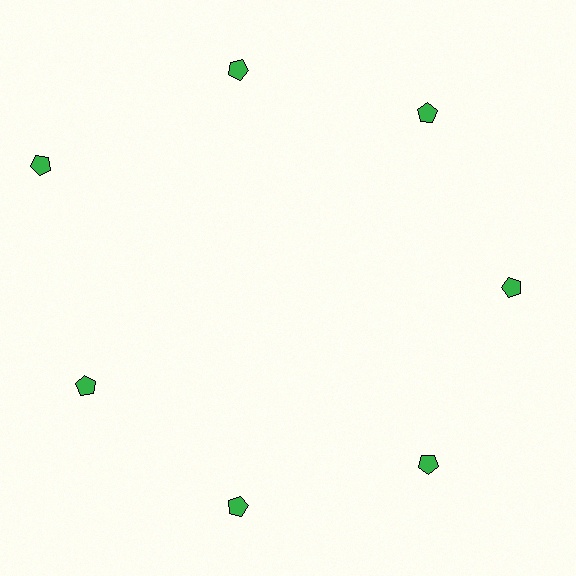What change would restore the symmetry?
The symmetry would be restored by moving it inward, back onto the ring so that all 7 pentagons sit at equal angles and equal distance from the center.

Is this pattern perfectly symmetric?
No. The 7 green pentagons are arranged in a ring, but one element near the 10 o'clock position is pushed outward from the center, breaking the 7-fold rotational symmetry.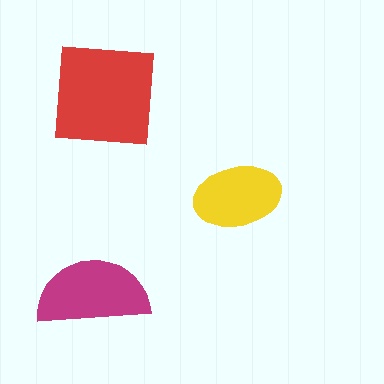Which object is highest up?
The red square is topmost.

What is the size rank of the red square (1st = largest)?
1st.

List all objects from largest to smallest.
The red square, the magenta semicircle, the yellow ellipse.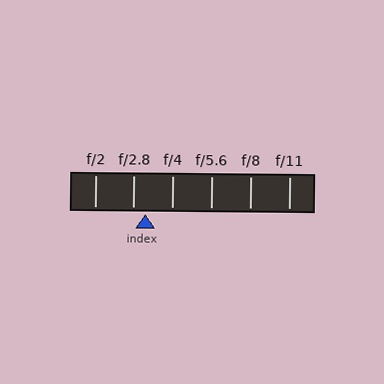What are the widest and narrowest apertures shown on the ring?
The widest aperture shown is f/2 and the narrowest is f/11.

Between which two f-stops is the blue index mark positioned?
The index mark is between f/2.8 and f/4.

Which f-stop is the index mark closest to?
The index mark is closest to f/2.8.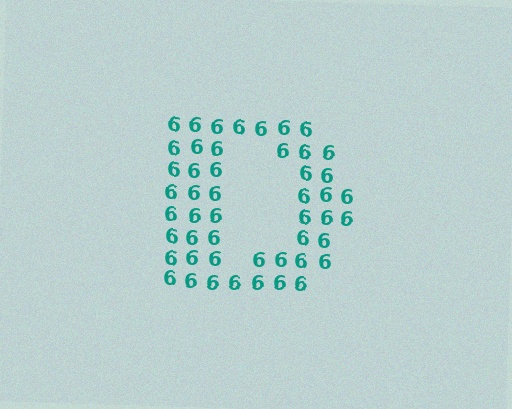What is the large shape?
The large shape is the letter D.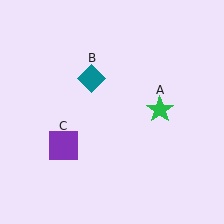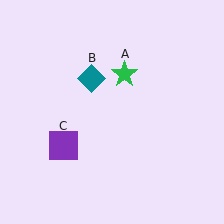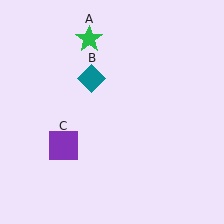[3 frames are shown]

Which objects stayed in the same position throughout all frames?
Teal diamond (object B) and purple square (object C) remained stationary.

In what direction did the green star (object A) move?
The green star (object A) moved up and to the left.